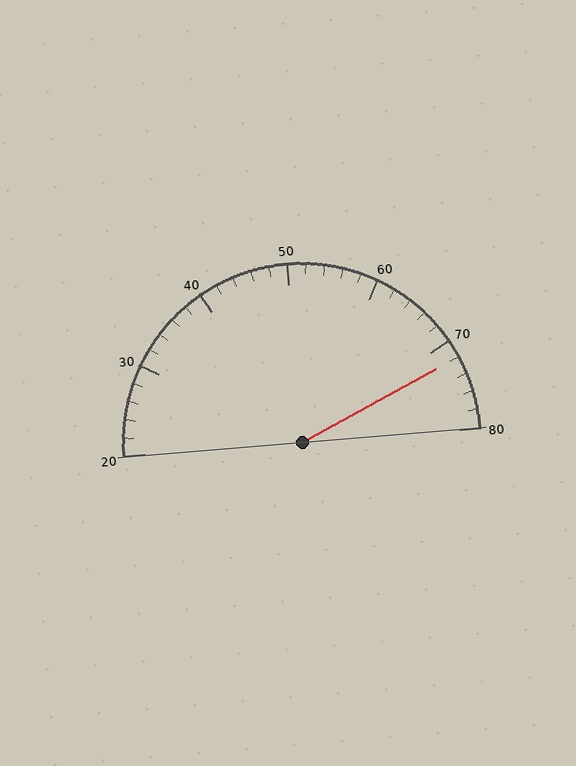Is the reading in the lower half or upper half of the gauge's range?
The reading is in the upper half of the range (20 to 80).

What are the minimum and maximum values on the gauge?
The gauge ranges from 20 to 80.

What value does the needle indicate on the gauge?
The needle indicates approximately 72.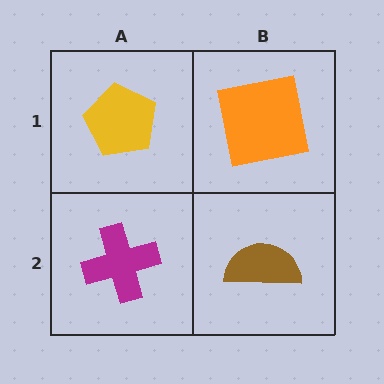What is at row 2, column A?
A magenta cross.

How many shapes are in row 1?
2 shapes.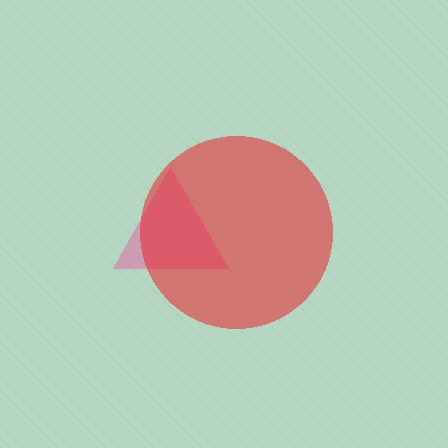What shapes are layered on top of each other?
The layered shapes are: a pink triangle, a red circle.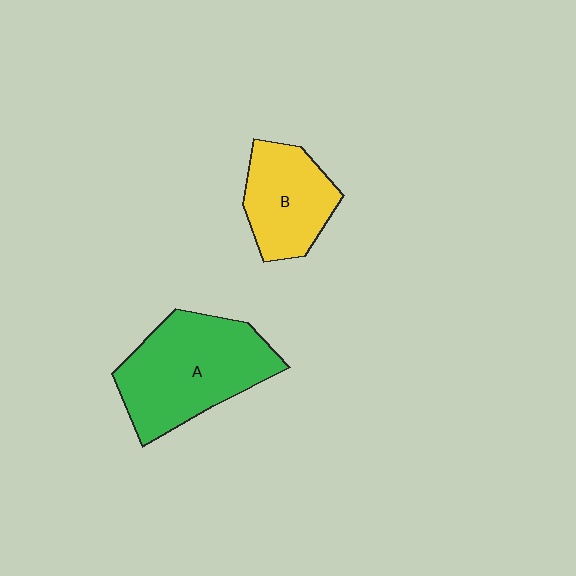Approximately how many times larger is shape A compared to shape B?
Approximately 1.6 times.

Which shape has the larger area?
Shape A (green).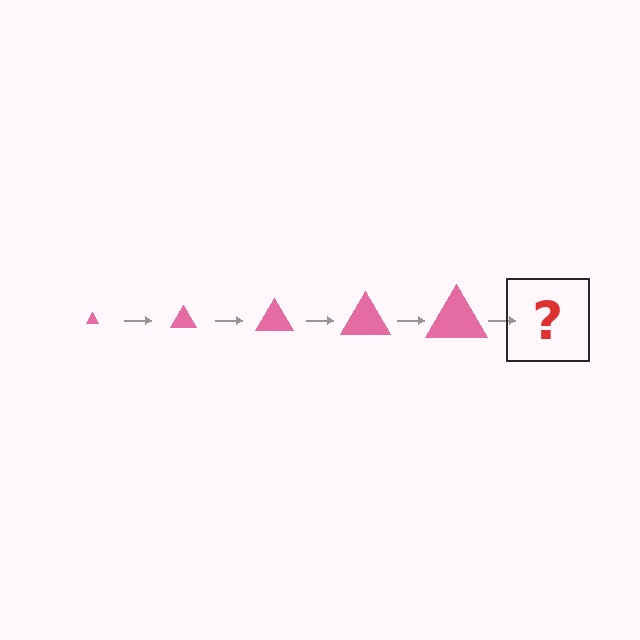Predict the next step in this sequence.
The next step is a pink triangle, larger than the previous one.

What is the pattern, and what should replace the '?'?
The pattern is that the triangle gets progressively larger each step. The '?' should be a pink triangle, larger than the previous one.